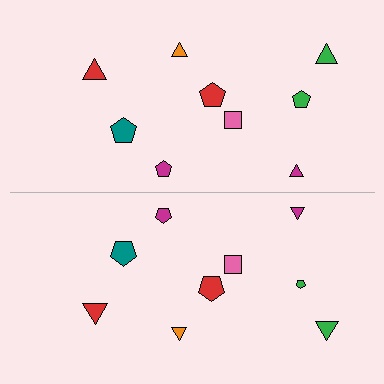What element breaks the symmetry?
The green pentagon on the bottom side has a different size than its mirror counterpart.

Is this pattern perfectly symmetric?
No, the pattern is not perfectly symmetric. The green pentagon on the bottom side has a different size than its mirror counterpart.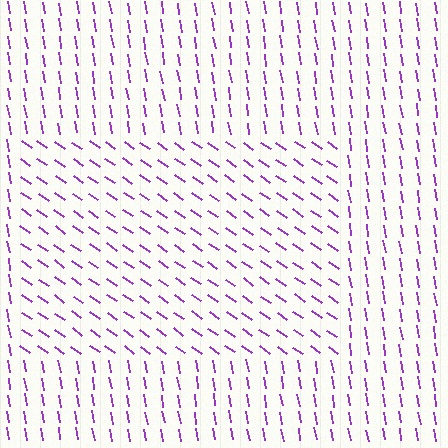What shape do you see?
I see a rectangle.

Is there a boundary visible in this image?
Yes, there is a texture boundary formed by a change in line orientation.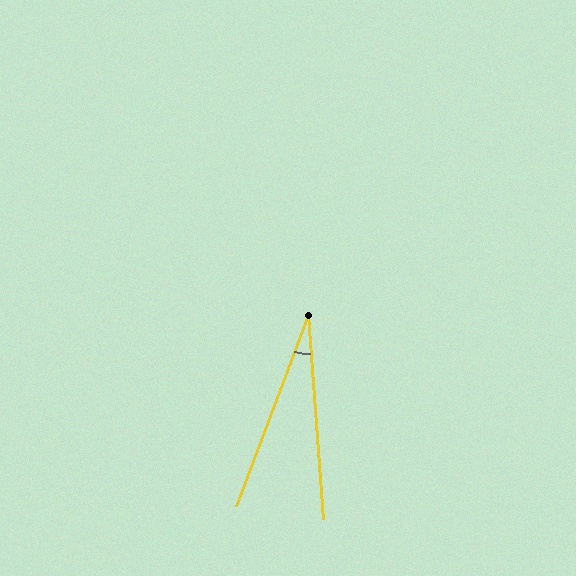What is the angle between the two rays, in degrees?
Approximately 25 degrees.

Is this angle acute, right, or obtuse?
It is acute.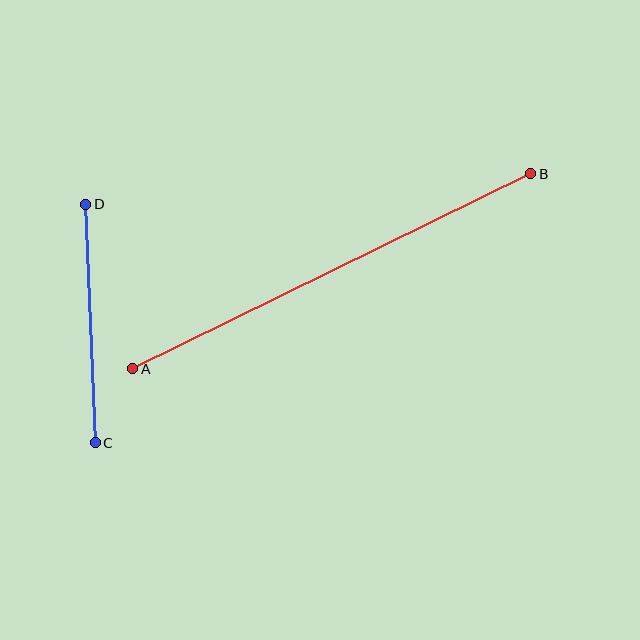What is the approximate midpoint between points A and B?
The midpoint is at approximately (332, 271) pixels.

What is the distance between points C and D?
The distance is approximately 239 pixels.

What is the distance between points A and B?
The distance is approximately 443 pixels.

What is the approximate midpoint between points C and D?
The midpoint is at approximately (91, 323) pixels.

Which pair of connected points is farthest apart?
Points A and B are farthest apart.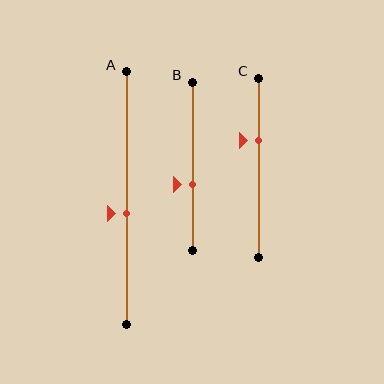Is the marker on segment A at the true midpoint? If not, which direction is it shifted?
No, the marker on segment A is shifted downward by about 6% of the segment length.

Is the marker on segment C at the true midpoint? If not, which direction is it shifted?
No, the marker on segment C is shifted upward by about 15% of the segment length.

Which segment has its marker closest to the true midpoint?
Segment A has its marker closest to the true midpoint.